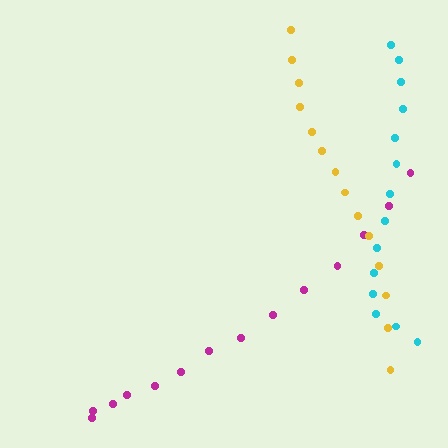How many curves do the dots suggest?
There are 3 distinct paths.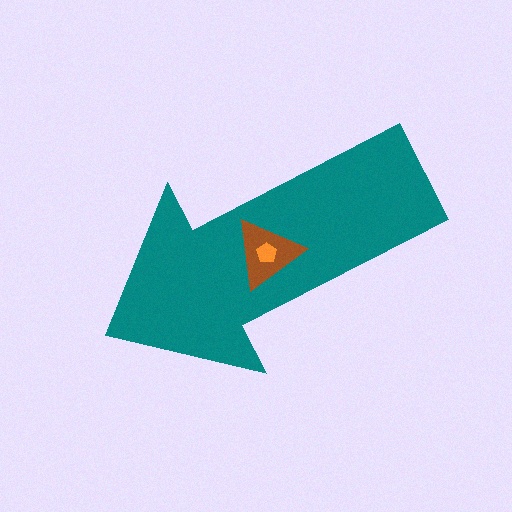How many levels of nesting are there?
3.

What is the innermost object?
The orange pentagon.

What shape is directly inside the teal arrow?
The brown triangle.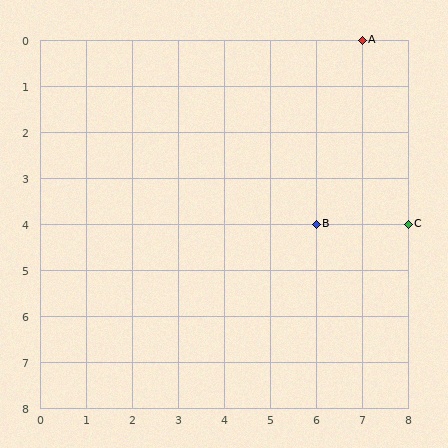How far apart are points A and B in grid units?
Points A and B are 1 column and 4 rows apart (about 4.1 grid units diagonally).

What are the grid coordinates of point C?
Point C is at grid coordinates (8, 4).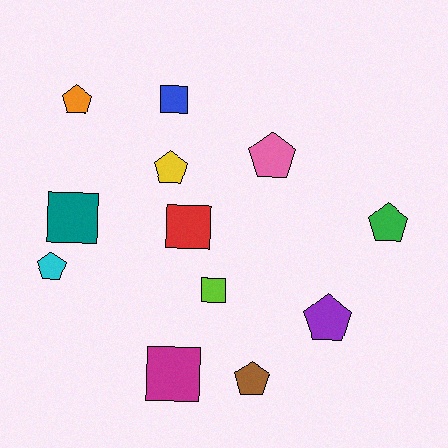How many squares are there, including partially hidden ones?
There are 5 squares.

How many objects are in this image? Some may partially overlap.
There are 12 objects.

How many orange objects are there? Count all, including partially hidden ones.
There is 1 orange object.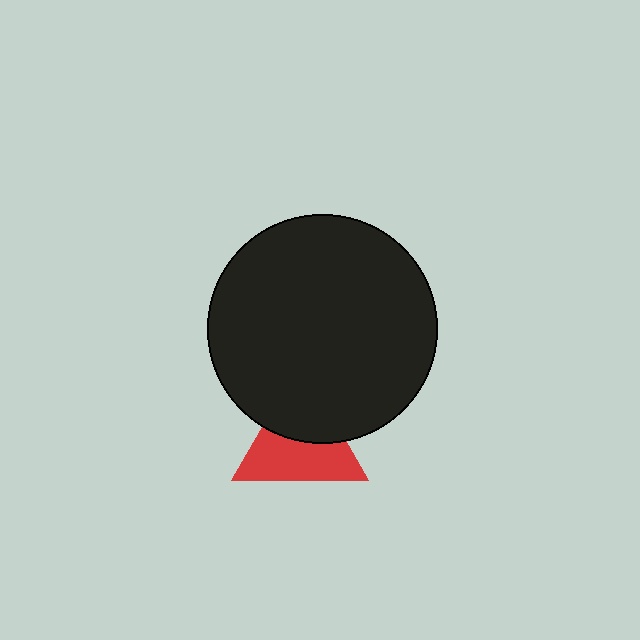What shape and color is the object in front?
The object in front is a black circle.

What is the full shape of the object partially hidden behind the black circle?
The partially hidden object is a red triangle.